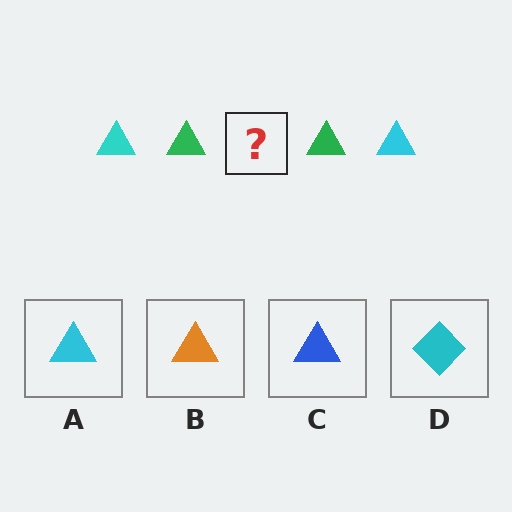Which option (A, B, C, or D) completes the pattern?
A.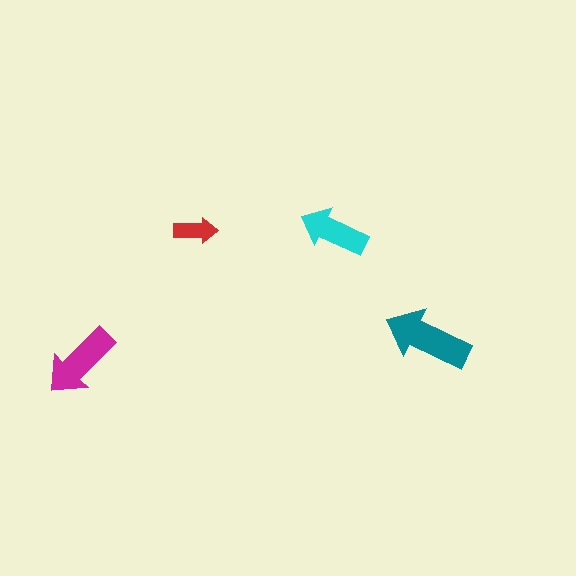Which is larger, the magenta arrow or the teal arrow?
The teal one.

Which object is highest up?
The red arrow is topmost.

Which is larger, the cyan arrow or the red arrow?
The cyan one.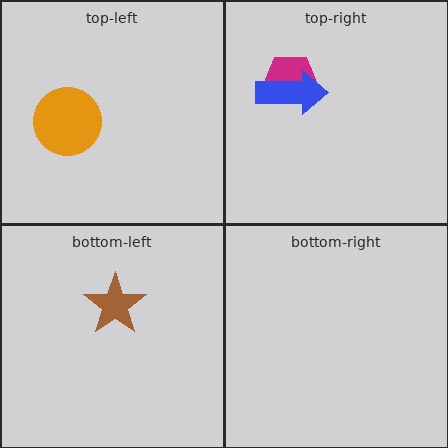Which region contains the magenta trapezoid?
The top-right region.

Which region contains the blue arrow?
The top-right region.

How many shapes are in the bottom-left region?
1.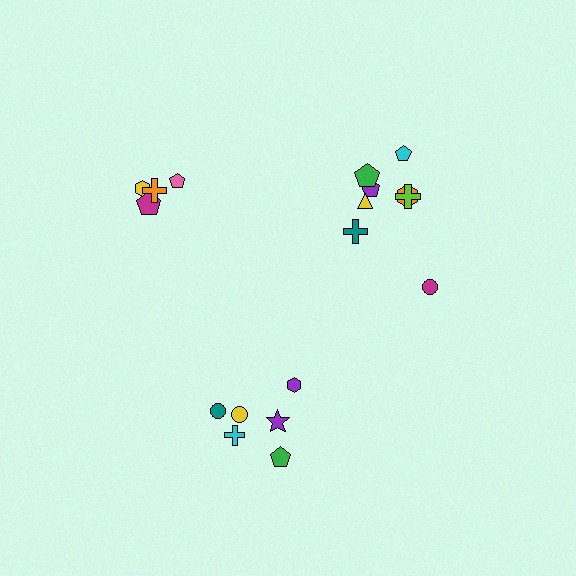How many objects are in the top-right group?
There are 8 objects.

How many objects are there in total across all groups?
There are 18 objects.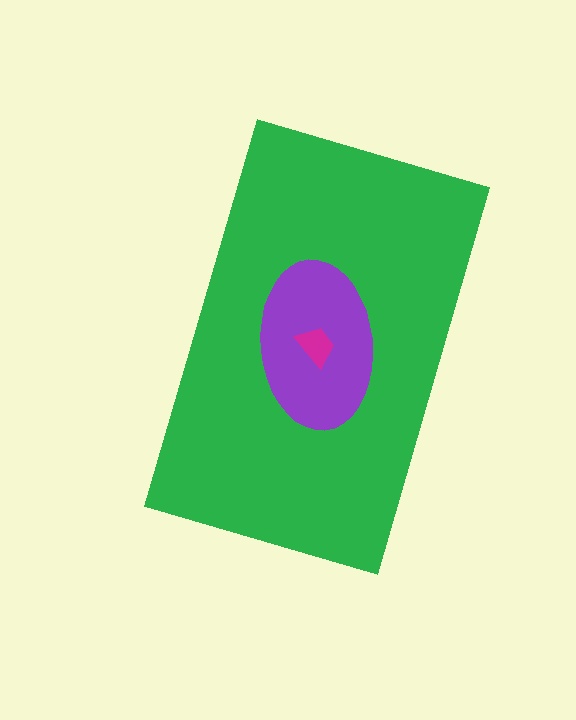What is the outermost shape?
The green rectangle.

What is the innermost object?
The magenta trapezoid.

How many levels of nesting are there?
3.